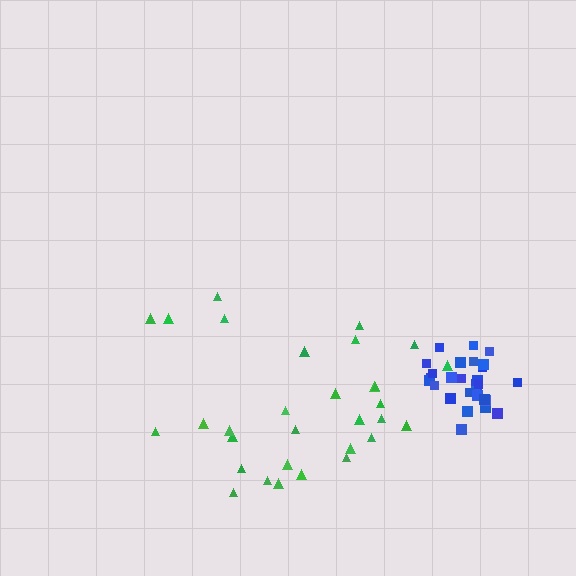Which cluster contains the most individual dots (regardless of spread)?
Green (31).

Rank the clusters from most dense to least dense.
blue, green.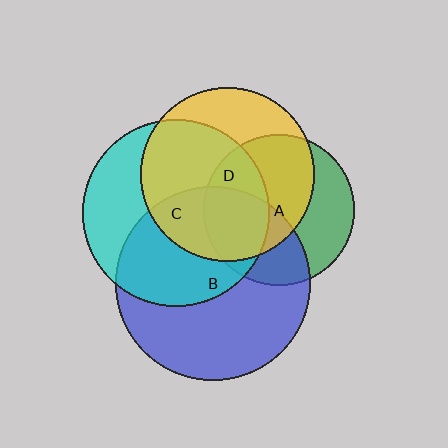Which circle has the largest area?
Circle B (blue).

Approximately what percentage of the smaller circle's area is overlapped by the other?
Approximately 30%.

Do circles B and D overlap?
Yes.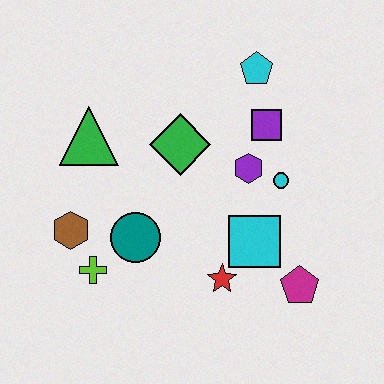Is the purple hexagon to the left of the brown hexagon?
No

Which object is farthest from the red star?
The cyan pentagon is farthest from the red star.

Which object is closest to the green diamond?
The purple hexagon is closest to the green diamond.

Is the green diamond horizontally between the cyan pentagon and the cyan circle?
No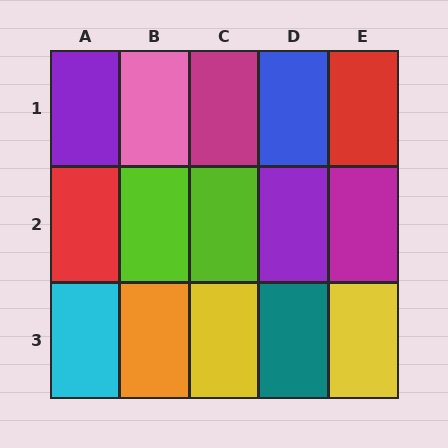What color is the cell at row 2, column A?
Red.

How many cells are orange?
1 cell is orange.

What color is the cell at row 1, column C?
Magenta.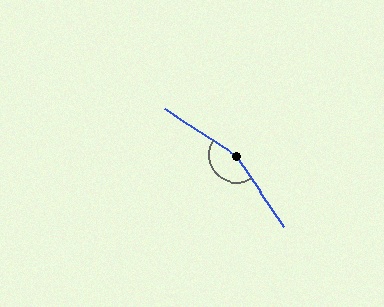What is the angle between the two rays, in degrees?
Approximately 157 degrees.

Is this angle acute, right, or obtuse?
It is obtuse.